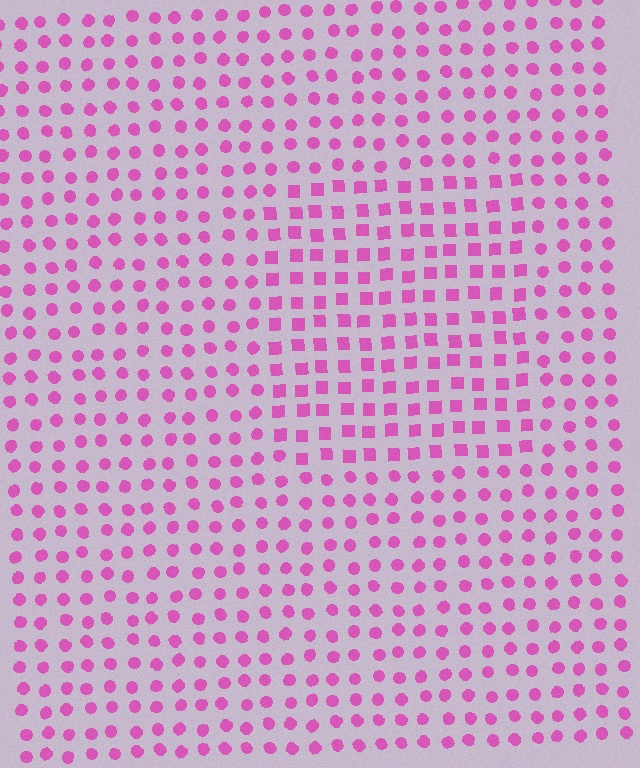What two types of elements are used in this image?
The image uses squares inside the rectangle region and circles outside it.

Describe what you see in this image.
The image is filled with small pink elements arranged in a uniform grid. A rectangle-shaped region contains squares, while the surrounding area contains circles. The boundary is defined purely by the change in element shape.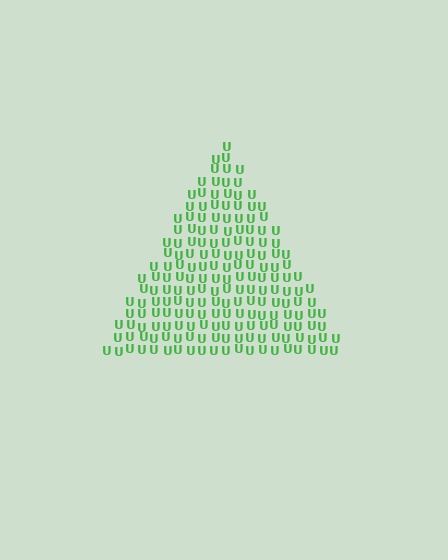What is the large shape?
The large shape is a triangle.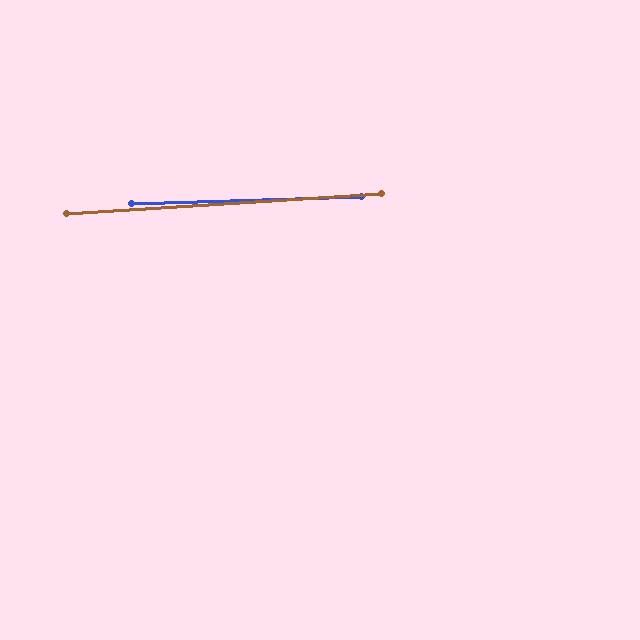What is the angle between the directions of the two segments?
Approximately 2 degrees.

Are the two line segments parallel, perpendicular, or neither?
Parallel — their directions differ by only 2.0°.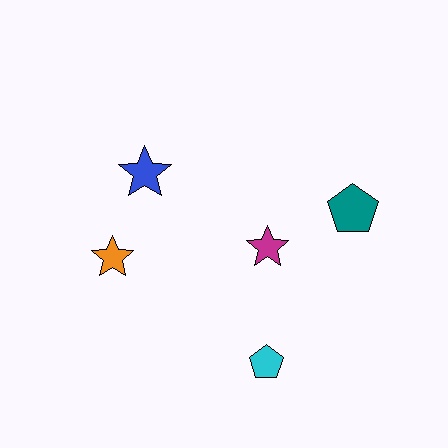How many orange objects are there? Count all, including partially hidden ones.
There is 1 orange object.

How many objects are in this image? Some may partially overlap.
There are 5 objects.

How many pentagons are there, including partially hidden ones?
There are 2 pentagons.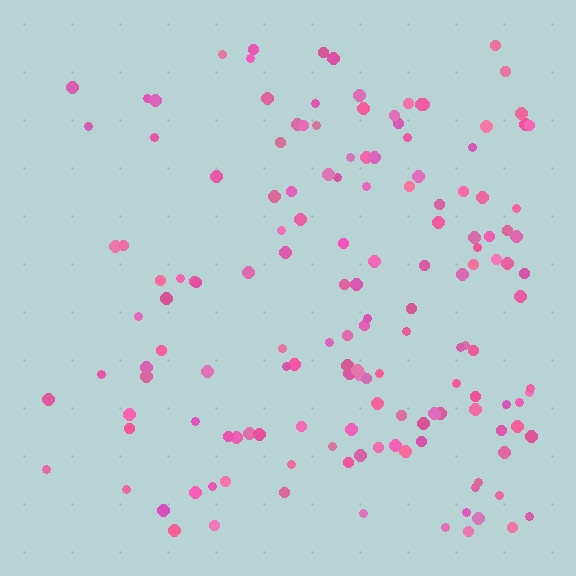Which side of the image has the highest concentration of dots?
The right.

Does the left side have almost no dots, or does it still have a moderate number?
Still a moderate number, just noticeably fewer than the right.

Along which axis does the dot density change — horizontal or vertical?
Horizontal.